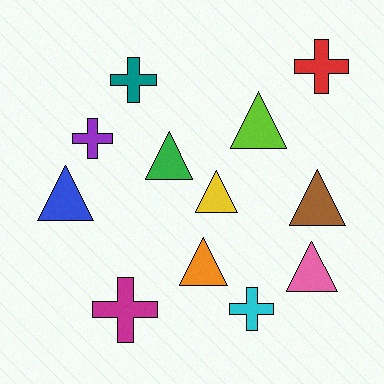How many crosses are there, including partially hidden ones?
There are 5 crosses.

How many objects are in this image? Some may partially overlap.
There are 12 objects.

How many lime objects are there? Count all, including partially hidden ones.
There is 1 lime object.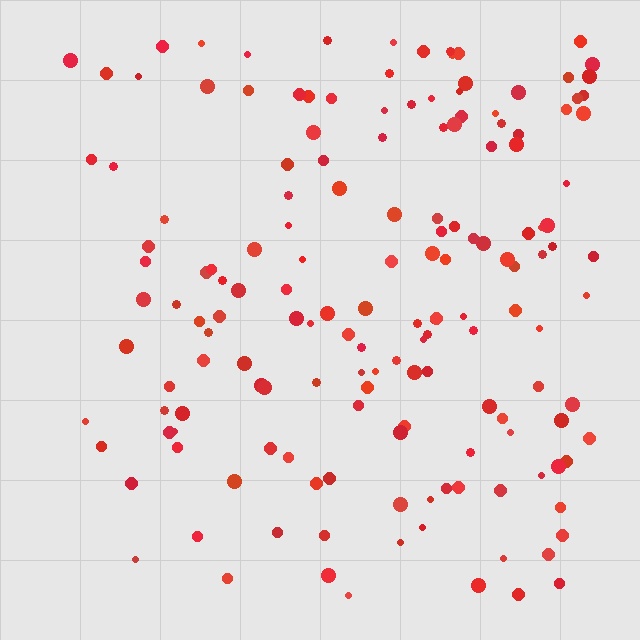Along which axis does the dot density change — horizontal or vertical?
Horizontal.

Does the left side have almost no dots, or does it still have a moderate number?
Still a moderate number, just noticeably fewer than the right.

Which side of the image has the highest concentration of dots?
The right.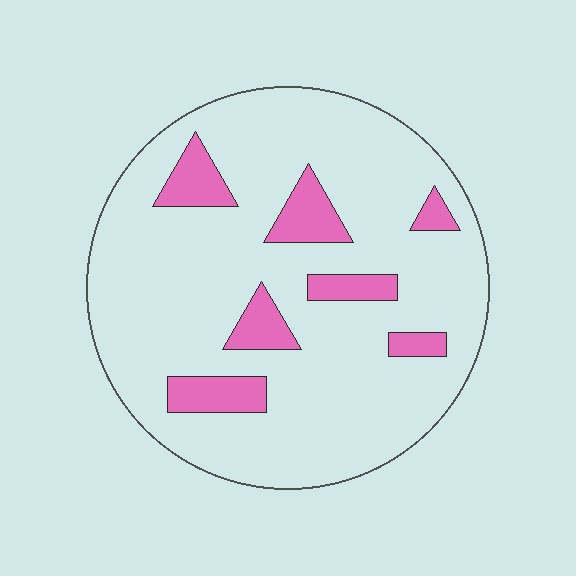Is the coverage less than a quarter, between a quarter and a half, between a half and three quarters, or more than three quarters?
Less than a quarter.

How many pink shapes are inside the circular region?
7.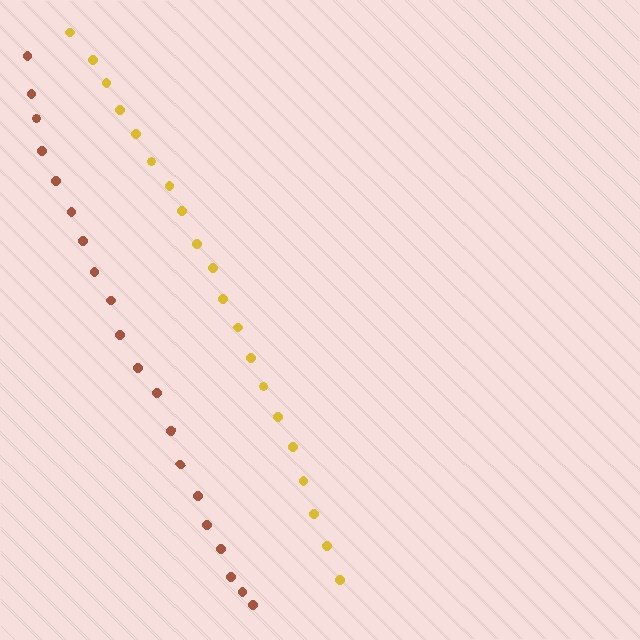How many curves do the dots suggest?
There are 2 distinct paths.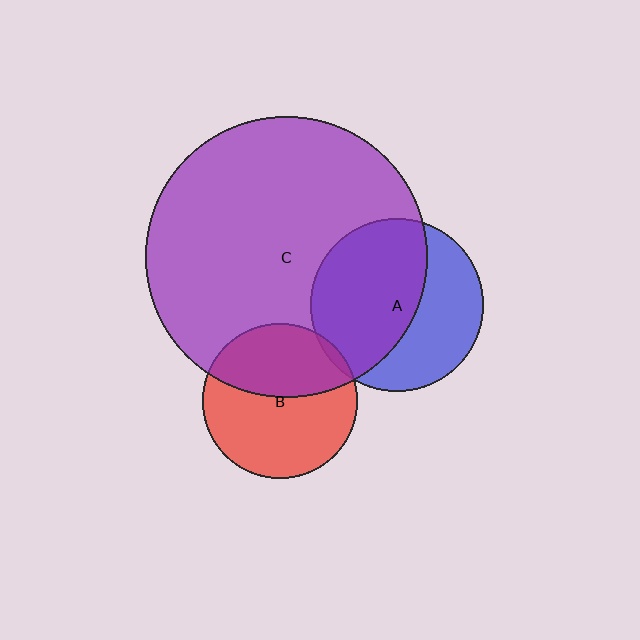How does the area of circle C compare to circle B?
Approximately 3.3 times.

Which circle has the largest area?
Circle C (purple).